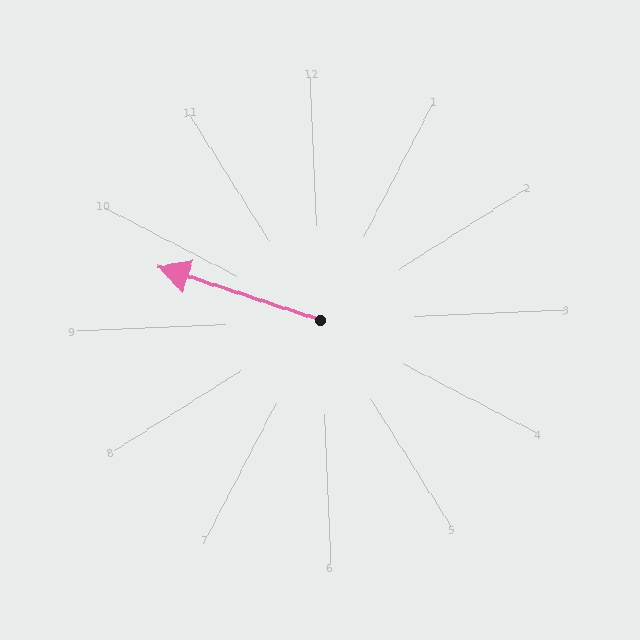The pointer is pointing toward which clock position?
Roughly 10 o'clock.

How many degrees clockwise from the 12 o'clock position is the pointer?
Approximately 291 degrees.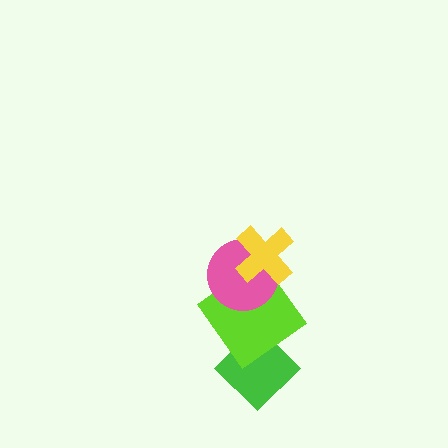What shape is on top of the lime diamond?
The pink circle is on top of the lime diamond.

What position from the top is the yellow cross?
The yellow cross is 1st from the top.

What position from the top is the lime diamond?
The lime diamond is 3rd from the top.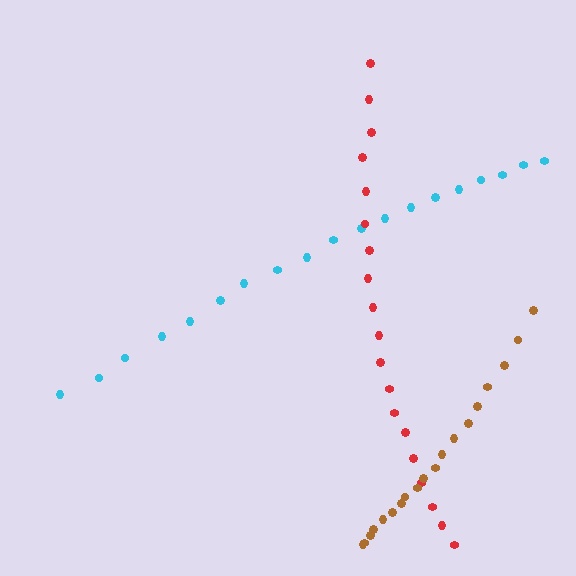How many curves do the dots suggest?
There are 3 distinct paths.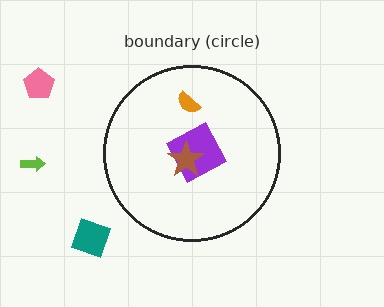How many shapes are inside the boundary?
3 inside, 3 outside.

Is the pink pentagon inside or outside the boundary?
Outside.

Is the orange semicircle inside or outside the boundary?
Inside.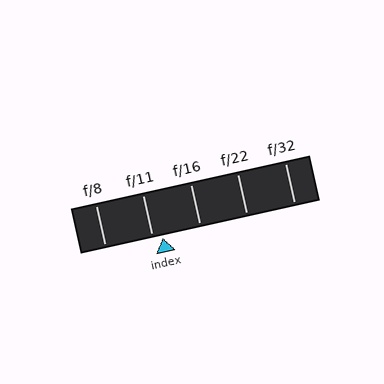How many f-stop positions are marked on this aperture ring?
There are 5 f-stop positions marked.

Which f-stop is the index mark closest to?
The index mark is closest to f/11.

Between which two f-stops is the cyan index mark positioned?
The index mark is between f/11 and f/16.